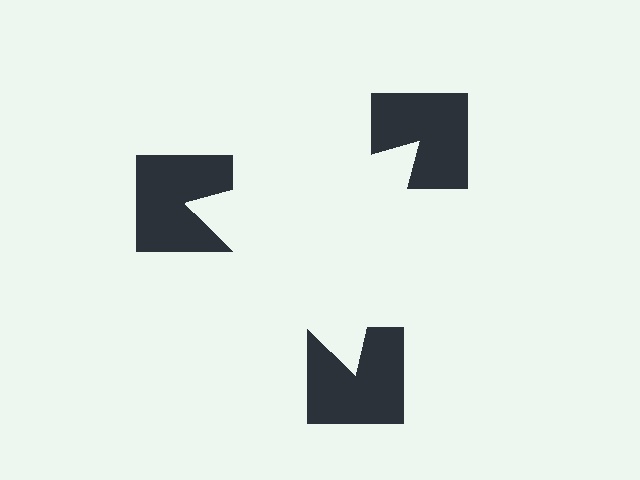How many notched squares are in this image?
There are 3 — one at each vertex of the illusory triangle.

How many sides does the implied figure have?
3 sides.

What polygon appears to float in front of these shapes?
An illusory triangle — its edges are inferred from the aligned wedge cuts in the notched squares, not physically drawn.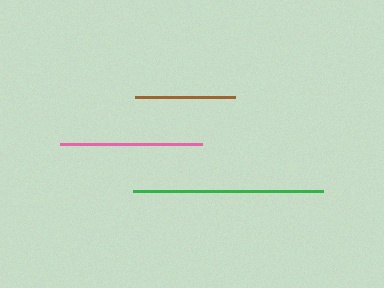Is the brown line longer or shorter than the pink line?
The pink line is longer than the brown line.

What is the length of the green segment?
The green segment is approximately 190 pixels long.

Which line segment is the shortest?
The brown line is the shortest at approximately 100 pixels.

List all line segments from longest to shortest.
From longest to shortest: green, pink, brown.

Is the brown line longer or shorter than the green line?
The green line is longer than the brown line.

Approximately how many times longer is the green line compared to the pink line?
The green line is approximately 1.3 times the length of the pink line.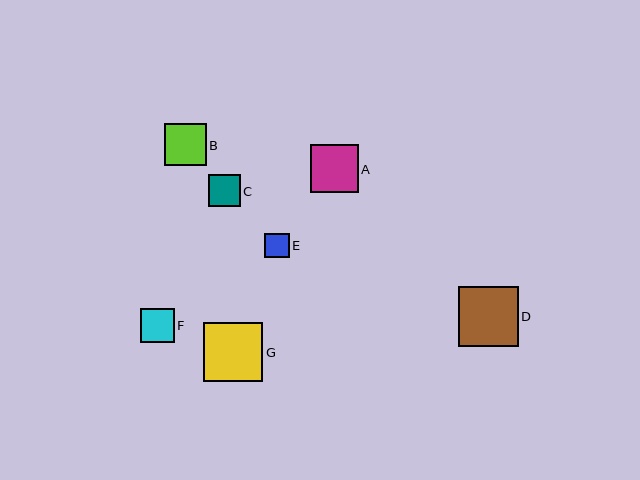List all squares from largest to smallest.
From largest to smallest: D, G, A, B, F, C, E.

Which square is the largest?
Square D is the largest with a size of approximately 60 pixels.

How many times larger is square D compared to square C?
Square D is approximately 1.9 times the size of square C.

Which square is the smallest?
Square E is the smallest with a size of approximately 25 pixels.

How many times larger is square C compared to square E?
Square C is approximately 1.3 times the size of square E.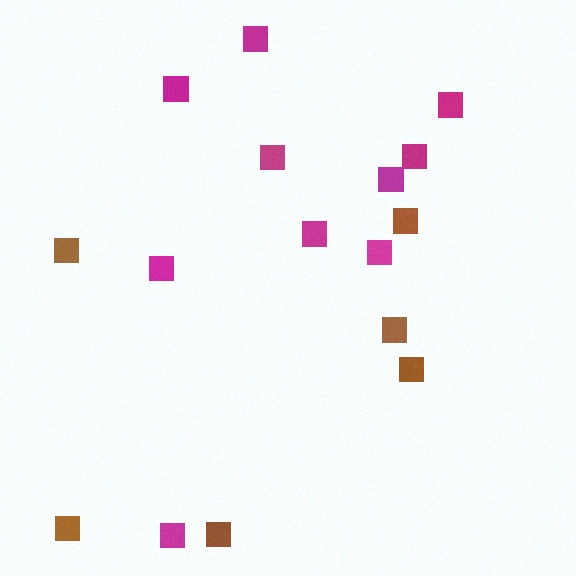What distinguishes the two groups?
There are 2 groups: one group of brown squares (6) and one group of magenta squares (10).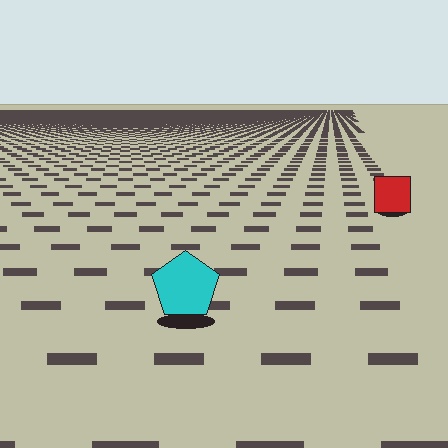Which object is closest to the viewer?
The cyan pentagon is closest. The texture marks near it are larger and more spread out.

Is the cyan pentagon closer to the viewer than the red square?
Yes. The cyan pentagon is closer — you can tell from the texture gradient: the ground texture is coarser near it.